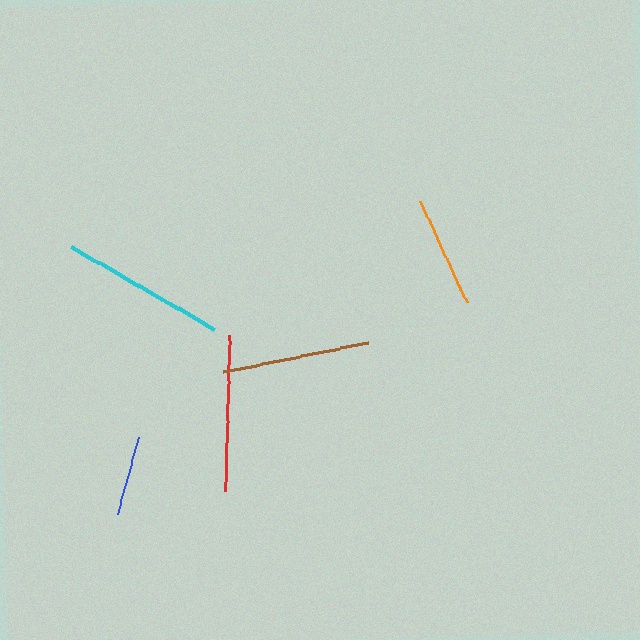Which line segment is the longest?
The cyan line is the longest at approximately 165 pixels.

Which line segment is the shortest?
The blue line is the shortest at approximately 80 pixels.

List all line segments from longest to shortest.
From longest to shortest: cyan, red, brown, orange, blue.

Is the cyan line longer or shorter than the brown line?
The cyan line is longer than the brown line.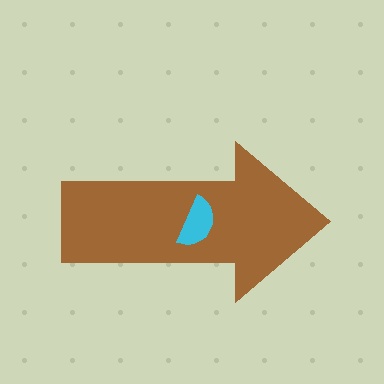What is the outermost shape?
The brown arrow.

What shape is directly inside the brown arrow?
The cyan semicircle.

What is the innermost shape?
The cyan semicircle.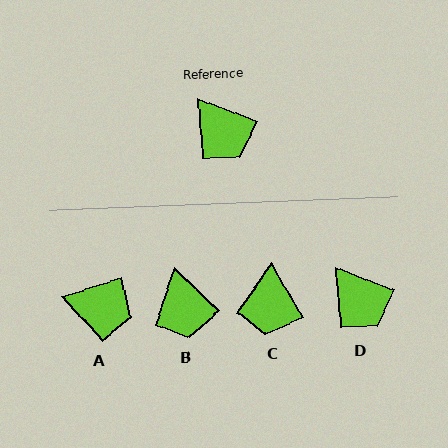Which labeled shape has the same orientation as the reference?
D.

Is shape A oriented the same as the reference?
No, it is off by about 38 degrees.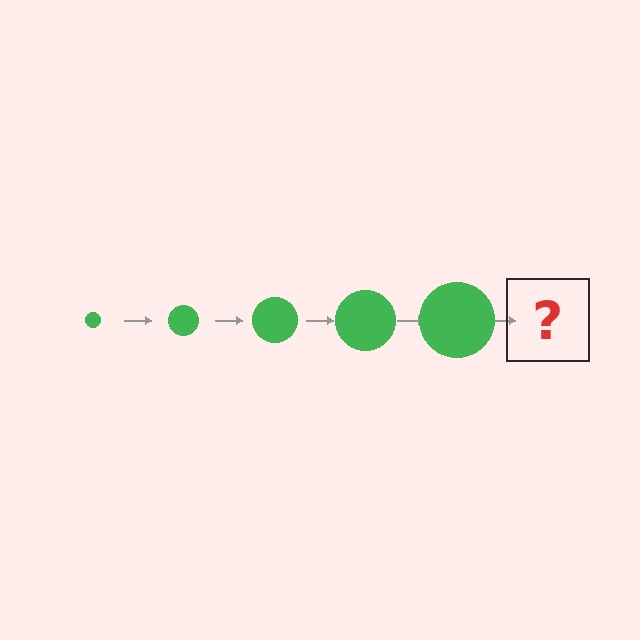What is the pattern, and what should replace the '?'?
The pattern is that the circle gets progressively larger each step. The '?' should be a green circle, larger than the previous one.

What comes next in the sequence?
The next element should be a green circle, larger than the previous one.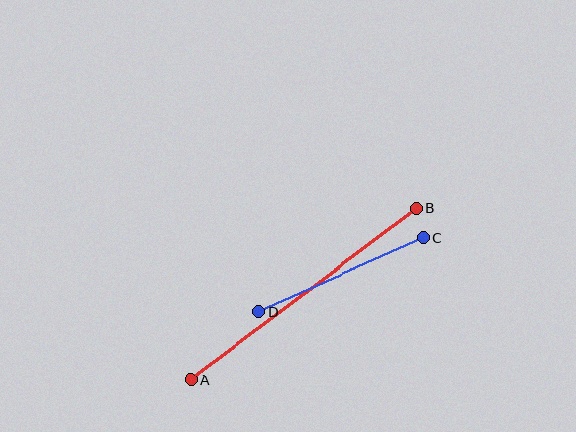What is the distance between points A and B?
The distance is approximately 283 pixels.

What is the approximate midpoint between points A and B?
The midpoint is at approximately (304, 294) pixels.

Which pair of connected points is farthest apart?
Points A and B are farthest apart.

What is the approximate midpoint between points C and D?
The midpoint is at approximately (341, 275) pixels.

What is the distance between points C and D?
The distance is approximately 181 pixels.